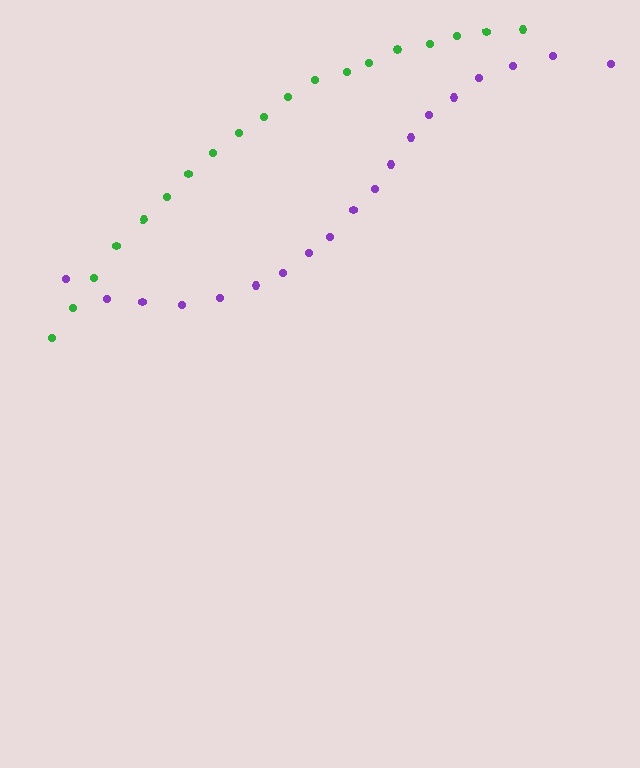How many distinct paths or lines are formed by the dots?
There are 2 distinct paths.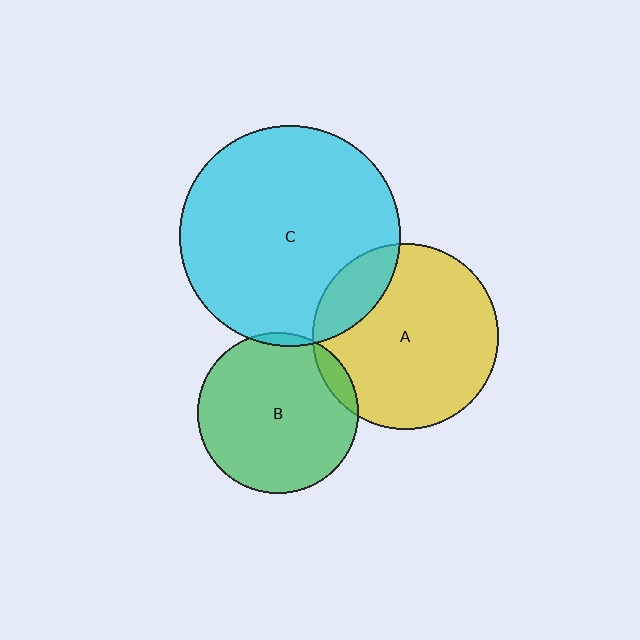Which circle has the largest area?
Circle C (cyan).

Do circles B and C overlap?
Yes.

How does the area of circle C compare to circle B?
Approximately 1.9 times.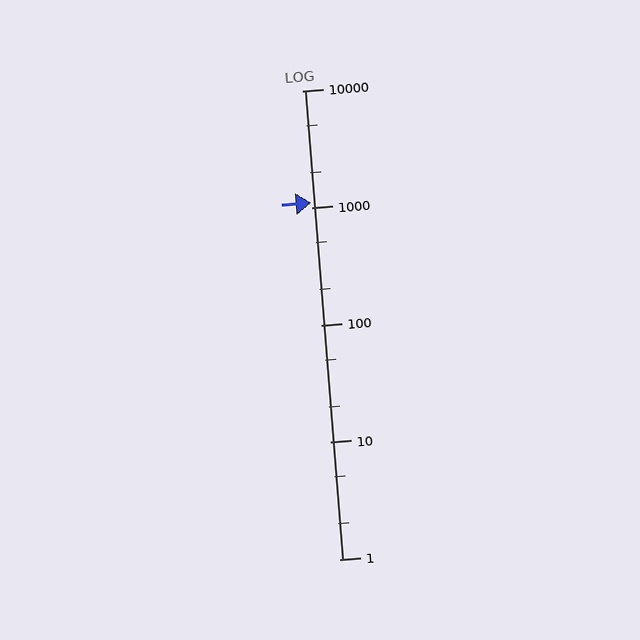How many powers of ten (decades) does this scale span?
The scale spans 4 decades, from 1 to 10000.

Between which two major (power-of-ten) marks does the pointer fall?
The pointer is between 1000 and 10000.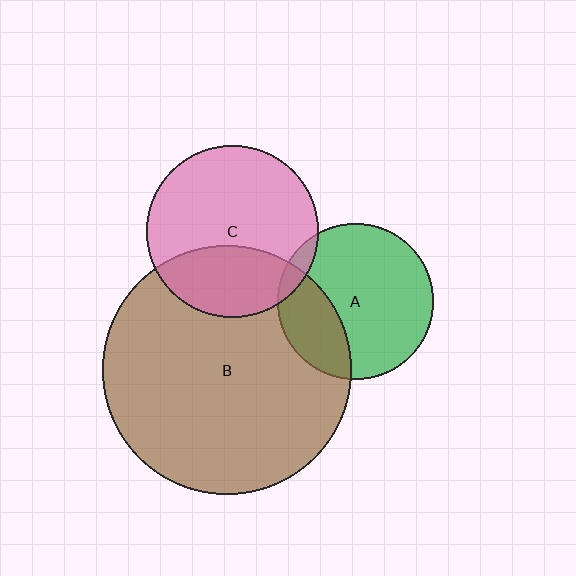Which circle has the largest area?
Circle B (brown).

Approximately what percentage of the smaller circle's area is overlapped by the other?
Approximately 35%.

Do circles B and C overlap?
Yes.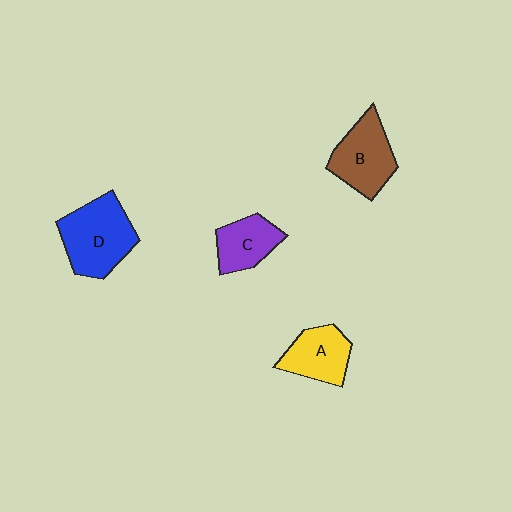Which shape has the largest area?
Shape D (blue).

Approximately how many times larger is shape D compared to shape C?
Approximately 1.6 times.